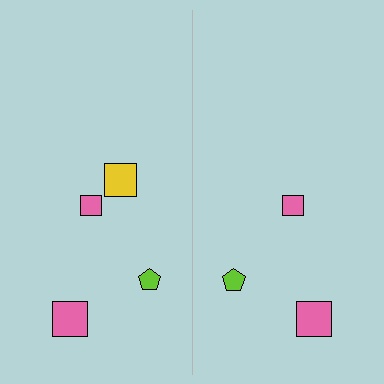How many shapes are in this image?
There are 7 shapes in this image.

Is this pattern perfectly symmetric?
No, the pattern is not perfectly symmetric. A yellow square is missing from the right side.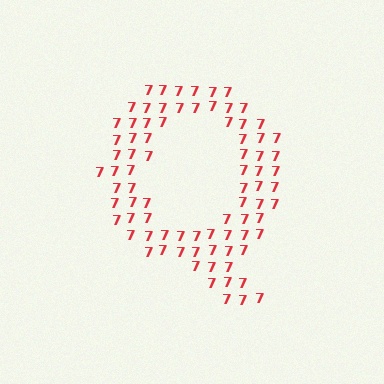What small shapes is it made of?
It is made of small digit 7's.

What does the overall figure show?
The overall figure shows the letter Q.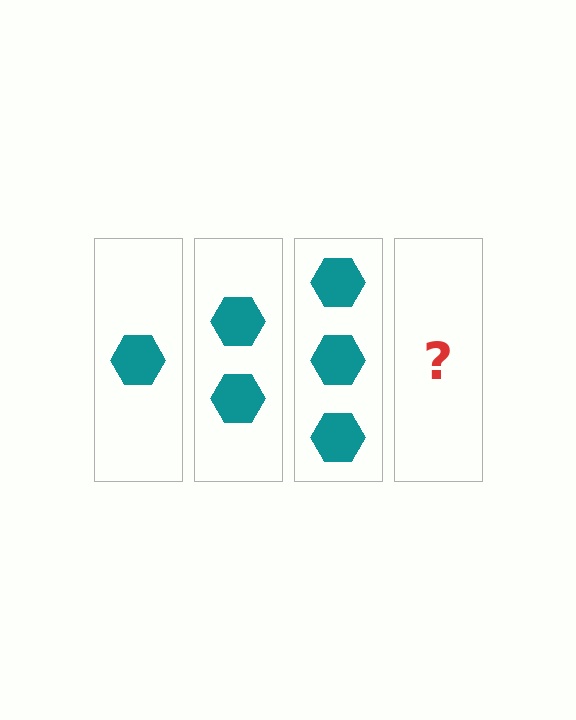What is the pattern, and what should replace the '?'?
The pattern is that each step adds one more hexagon. The '?' should be 4 hexagons.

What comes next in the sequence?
The next element should be 4 hexagons.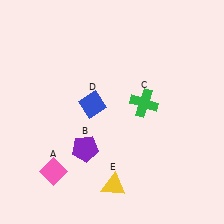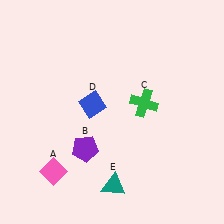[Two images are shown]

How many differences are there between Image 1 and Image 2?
There is 1 difference between the two images.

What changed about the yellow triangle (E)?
In Image 1, E is yellow. In Image 2, it changed to teal.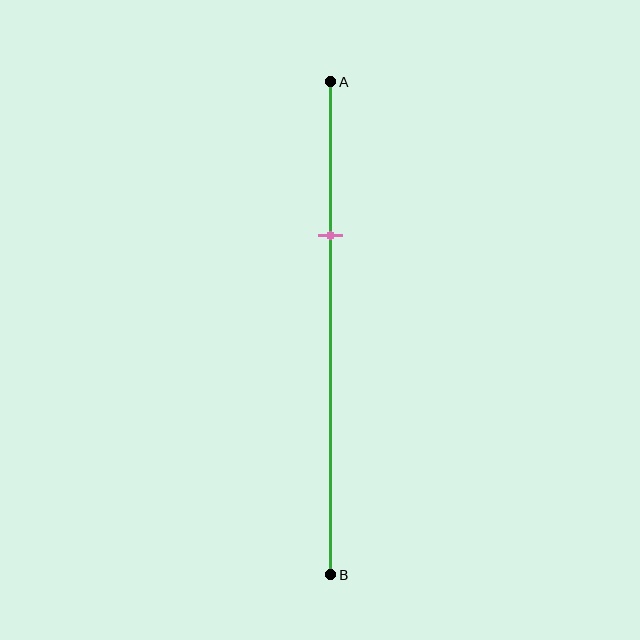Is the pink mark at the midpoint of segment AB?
No, the mark is at about 30% from A, not at the 50% midpoint.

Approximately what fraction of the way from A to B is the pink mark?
The pink mark is approximately 30% of the way from A to B.